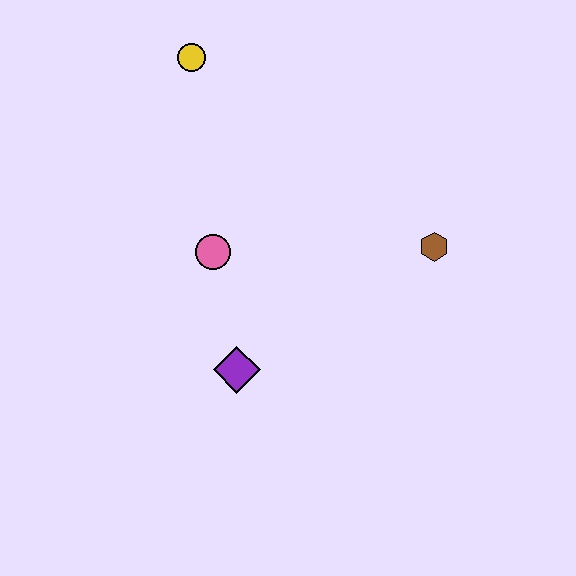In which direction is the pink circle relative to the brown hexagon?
The pink circle is to the left of the brown hexagon.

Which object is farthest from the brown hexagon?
The yellow circle is farthest from the brown hexagon.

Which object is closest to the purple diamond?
The pink circle is closest to the purple diamond.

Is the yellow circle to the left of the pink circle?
Yes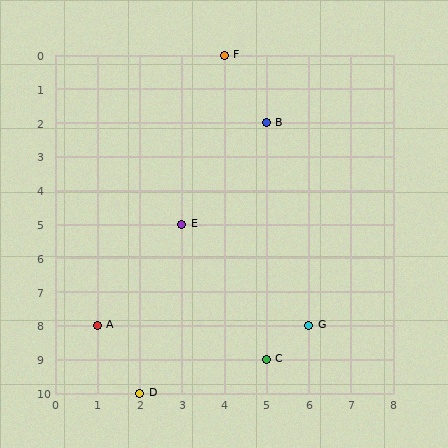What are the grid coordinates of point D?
Point D is at grid coordinates (2, 10).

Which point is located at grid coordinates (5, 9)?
Point C is at (5, 9).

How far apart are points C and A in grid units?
Points C and A are 4 columns and 1 row apart (about 4.1 grid units diagonally).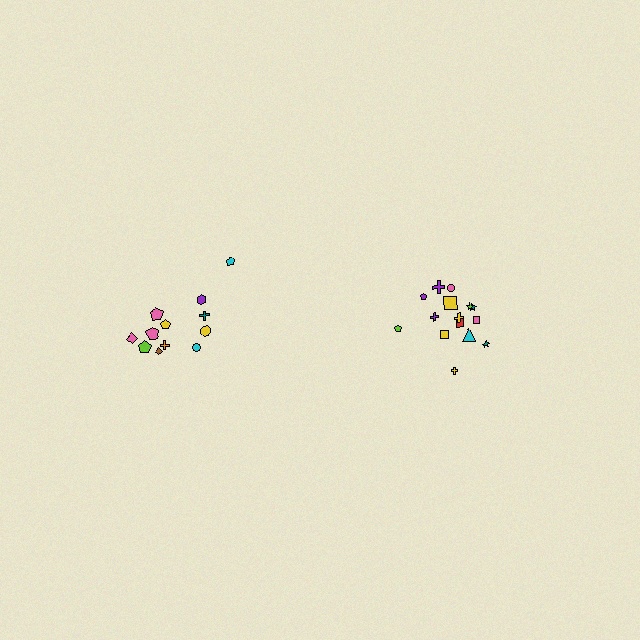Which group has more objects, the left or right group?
The right group.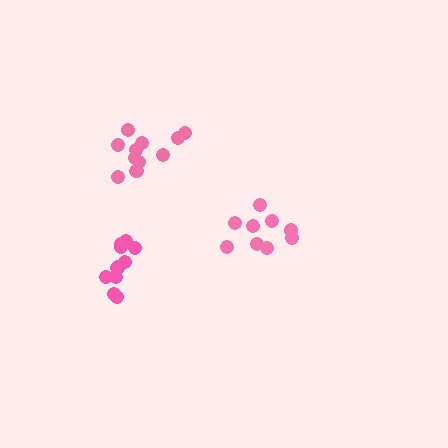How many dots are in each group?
Group 1: 11 dots, Group 2: 9 dots, Group 3: 11 dots (31 total).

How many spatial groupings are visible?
There are 3 spatial groupings.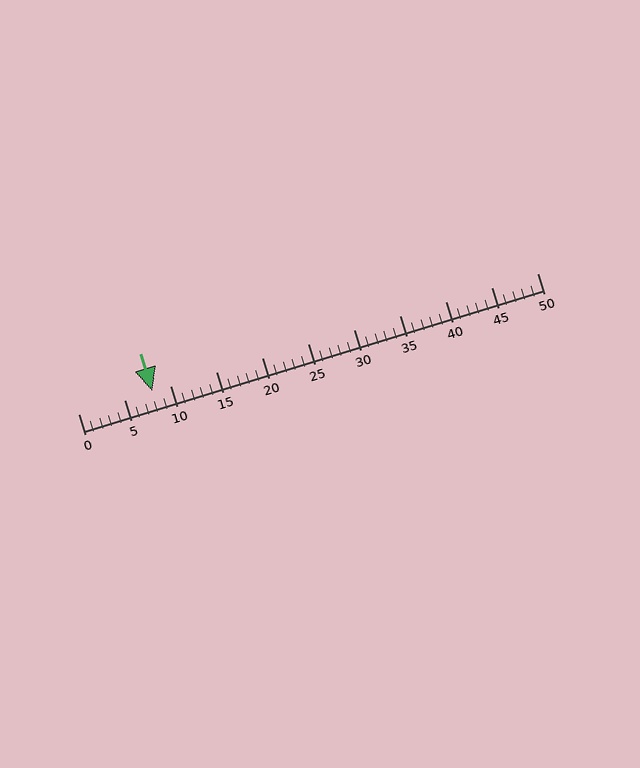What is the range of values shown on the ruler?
The ruler shows values from 0 to 50.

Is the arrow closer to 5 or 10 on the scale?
The arrow is closer to 10.